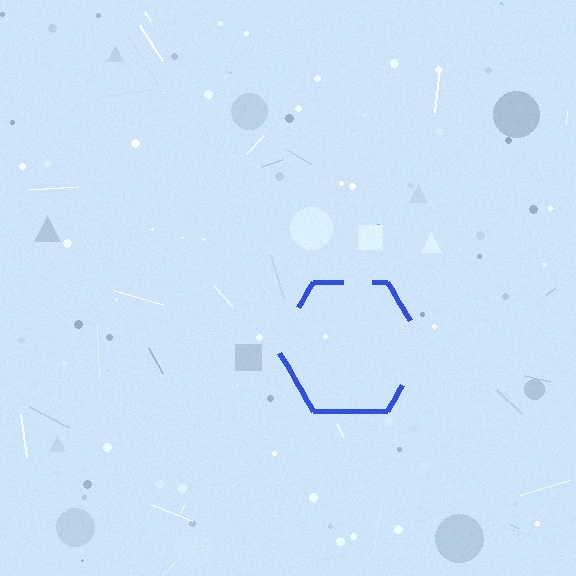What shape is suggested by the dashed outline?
The dashed outline suggests a hexagon.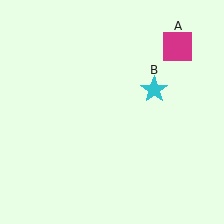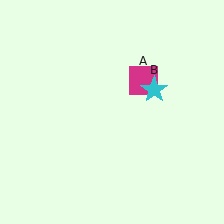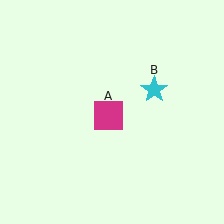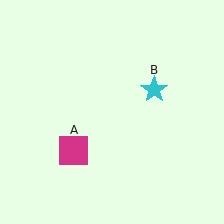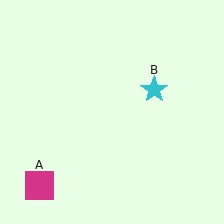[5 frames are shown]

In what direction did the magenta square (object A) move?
The magenta square (object A) moved down and to the left.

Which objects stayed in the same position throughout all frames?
Cyan star (object B) remained stationary.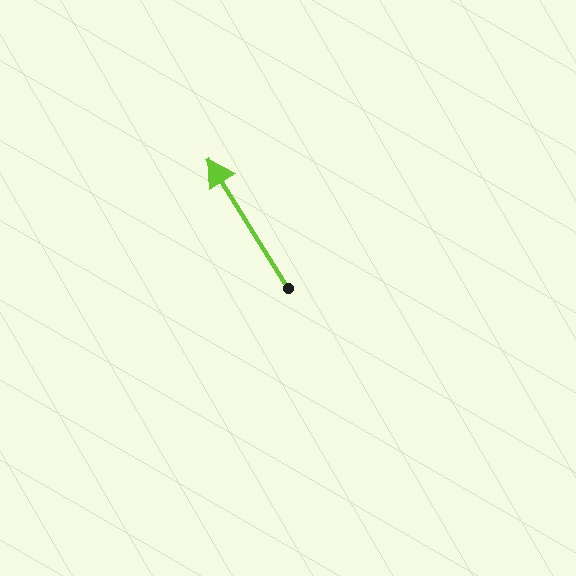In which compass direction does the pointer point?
Northwest.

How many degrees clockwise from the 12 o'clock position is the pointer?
Approximately 328 degrees.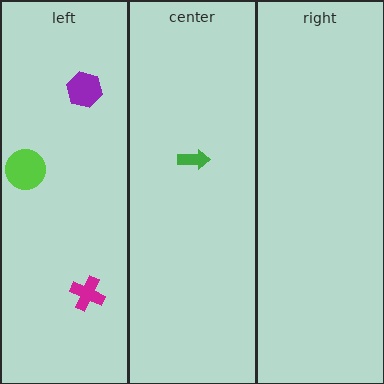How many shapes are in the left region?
3.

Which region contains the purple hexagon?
The left region.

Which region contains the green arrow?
The center region.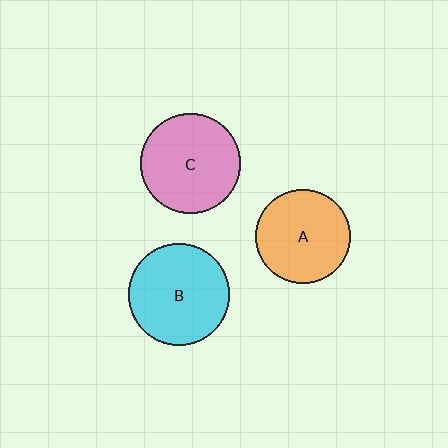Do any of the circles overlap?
No, none of the circles overlap.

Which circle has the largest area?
Circle B (cyan).